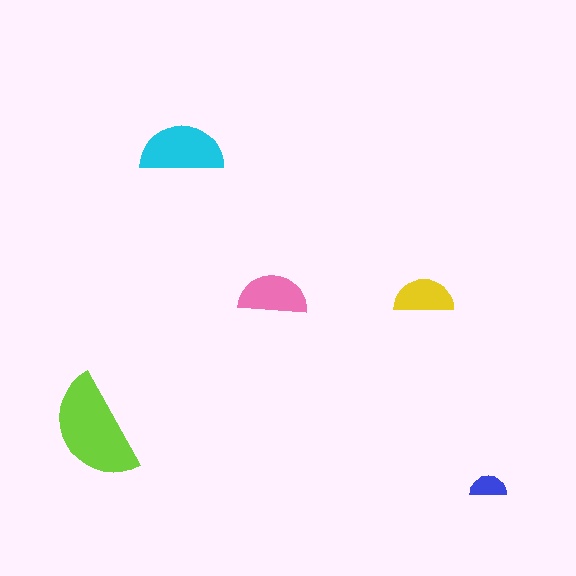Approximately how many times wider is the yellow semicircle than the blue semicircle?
About 1.5 times wider.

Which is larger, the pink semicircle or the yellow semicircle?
The pink one.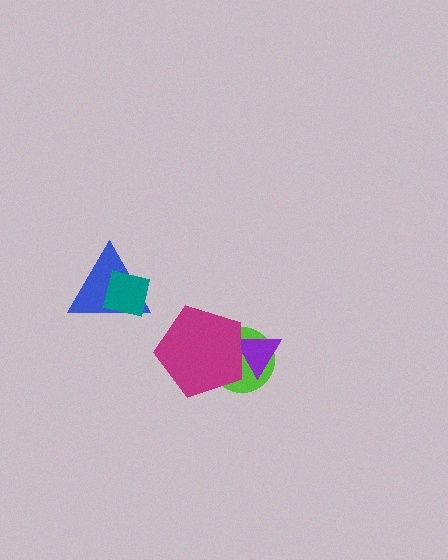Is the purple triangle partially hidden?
Yes, it is partially covered by another shape.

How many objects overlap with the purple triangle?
2 objects overlap with the purple triangle.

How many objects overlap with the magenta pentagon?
2 objects overlap with the magenta pentagon.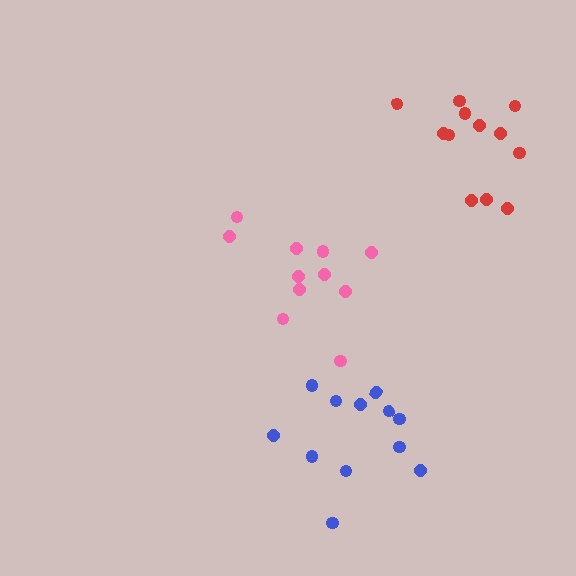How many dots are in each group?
Group 1: 11 dots, Group 2: 12 dots, Group 3: 12 dots (35 total).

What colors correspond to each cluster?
The clusters are colored: pink, red, blue.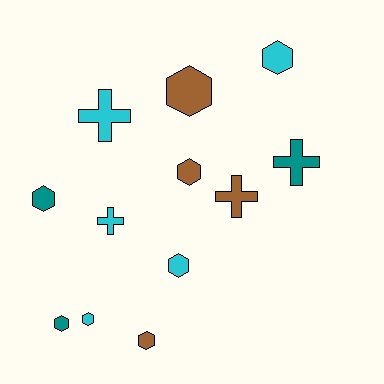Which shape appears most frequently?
Hexagon, with 8 objects.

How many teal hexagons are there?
There are 2 teal hexagons.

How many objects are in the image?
There are 12 objects.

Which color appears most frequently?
Cyan, with 5 objects.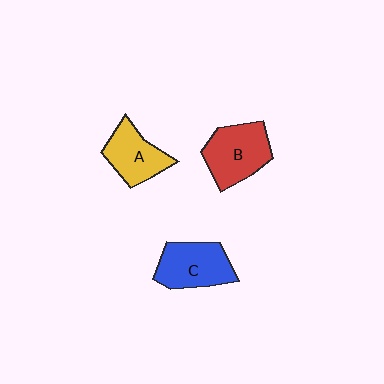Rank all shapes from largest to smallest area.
From largest to smallest: B (red), C (blue), A (yellow).